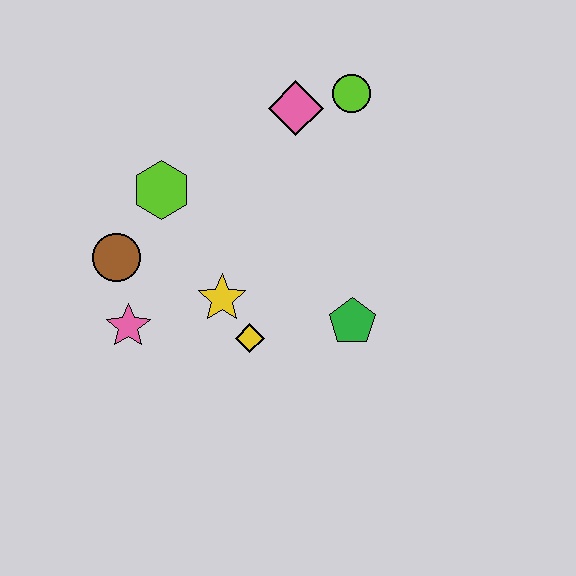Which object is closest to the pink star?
The brown circle is closest to the pink star.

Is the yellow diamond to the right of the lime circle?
No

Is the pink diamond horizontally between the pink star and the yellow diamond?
No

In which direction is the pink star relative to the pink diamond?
The pink star is below the pink diamond.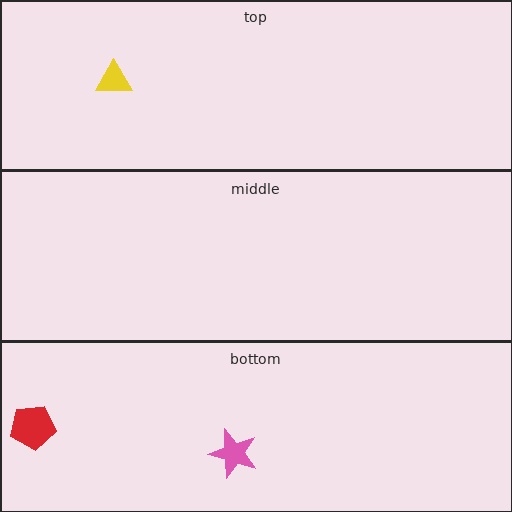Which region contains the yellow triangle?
The top region.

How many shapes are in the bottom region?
2.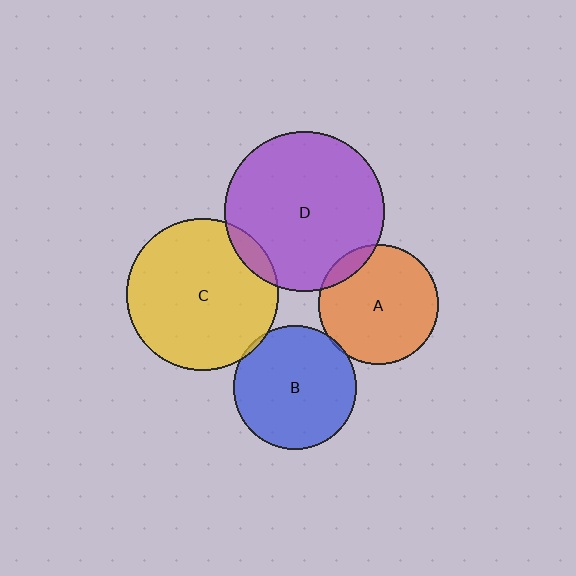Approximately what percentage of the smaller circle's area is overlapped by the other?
Approximately 10%.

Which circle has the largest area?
Circle D (purple).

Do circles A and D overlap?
Yes.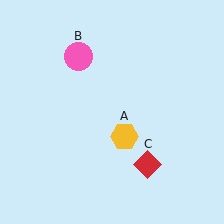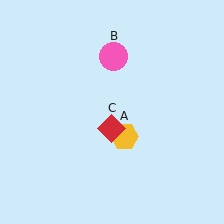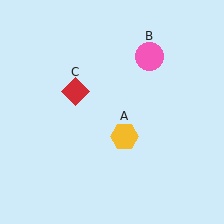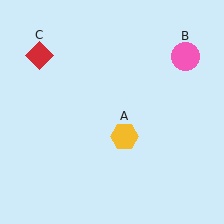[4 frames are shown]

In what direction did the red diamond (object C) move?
The red diamond (object C) moved up and to the left.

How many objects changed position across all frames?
2 objects changed position: pink circle (object B), red diamond (object C).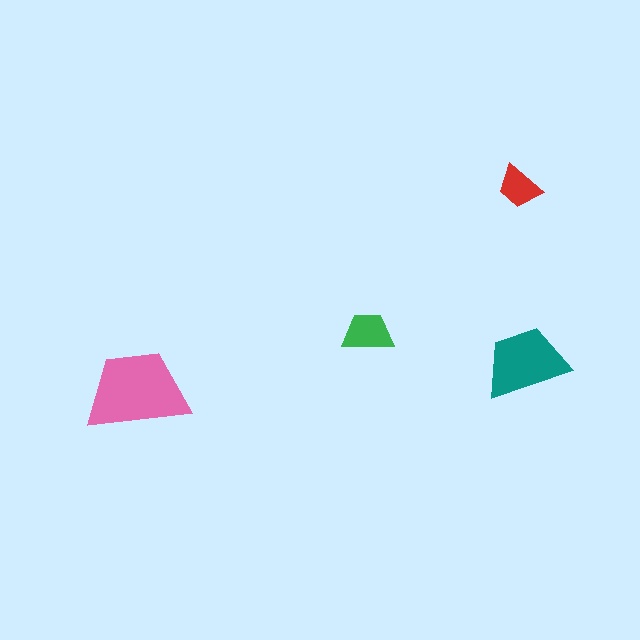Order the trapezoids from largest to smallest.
the pink one, the teal one, the green one, the red one.